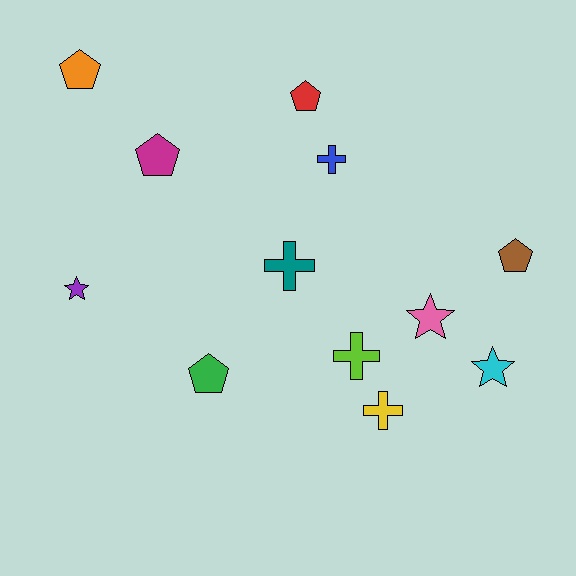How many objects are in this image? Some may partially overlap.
There are 12 objects.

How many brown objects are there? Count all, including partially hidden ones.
There is 1 brown object.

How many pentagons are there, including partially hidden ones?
There are 5 pentagons.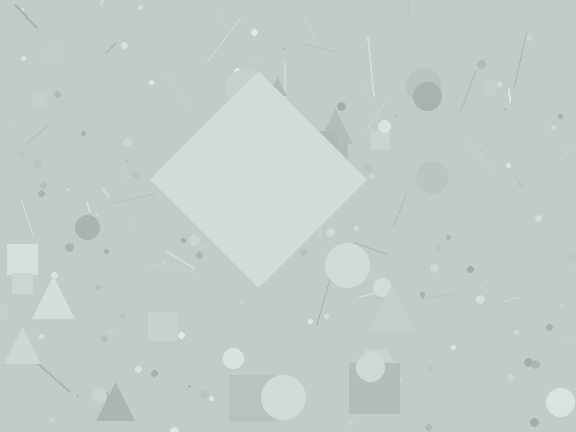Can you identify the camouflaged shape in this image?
The camouflaged shape is a diamond.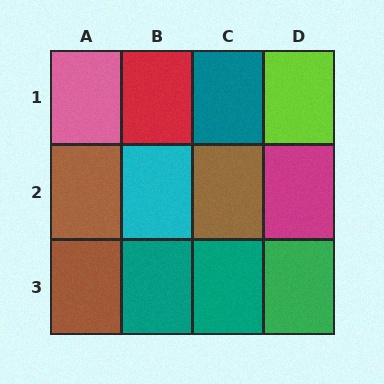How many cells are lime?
1 cell is lime.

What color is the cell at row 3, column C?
Teal.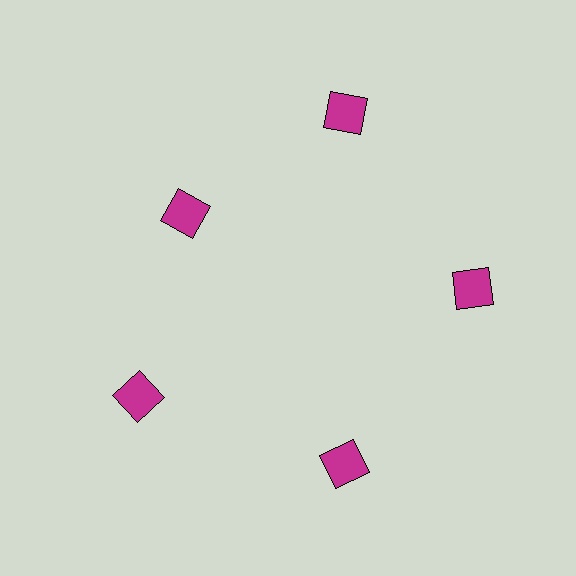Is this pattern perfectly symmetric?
No. The 5 magenta squares are arranged in a ring, but one element near the 10 o'clock position is pulled inward toward the center, breaking the 5-fold rotational symmetry.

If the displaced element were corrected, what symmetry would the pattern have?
It would have 5-fold rotational symmetry — the pattern would map onto itself every 72 degrees.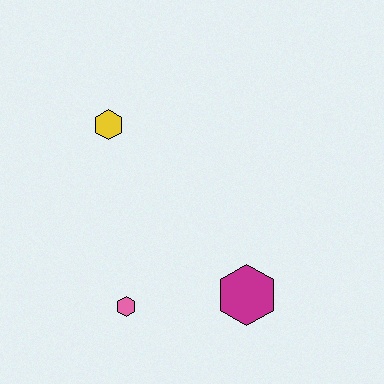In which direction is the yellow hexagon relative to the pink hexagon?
The yellow hexagon is above the pink hexagon.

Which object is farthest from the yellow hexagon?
The magenta hexagon is farthest from the yellow hexagon.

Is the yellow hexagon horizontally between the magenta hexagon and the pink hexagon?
No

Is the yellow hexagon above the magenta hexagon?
Yes